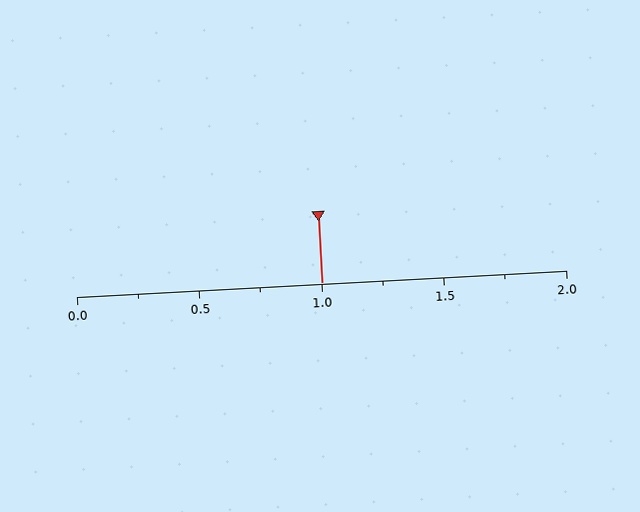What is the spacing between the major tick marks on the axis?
The major ticks are spaced 0.5 apart.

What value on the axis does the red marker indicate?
The marker indicates approximately 1.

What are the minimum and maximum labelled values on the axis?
The axis runs from 0.0 to 2.0.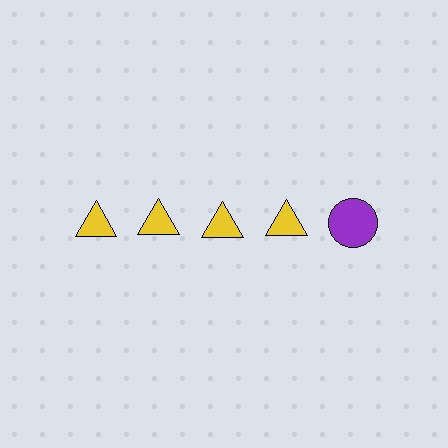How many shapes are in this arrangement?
There are 5 shapes arranged in a grid pattern.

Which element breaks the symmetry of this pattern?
The purple circle in the top row, rightmost column breaks the symmetry. All other shapes are yellow triangles.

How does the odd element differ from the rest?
It differs in both color (purple instead of yellow) and shape (circle instead of triangle).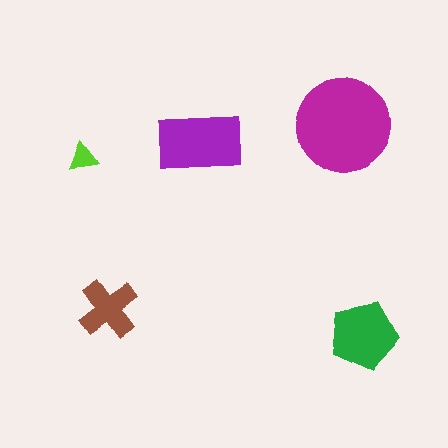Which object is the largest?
The magenta circle.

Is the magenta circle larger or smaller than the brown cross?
Larger.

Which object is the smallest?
The lime triangle.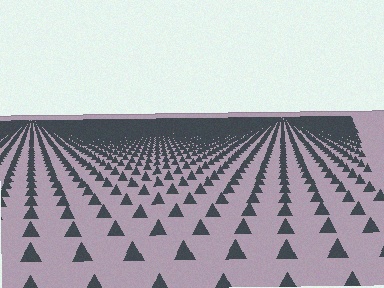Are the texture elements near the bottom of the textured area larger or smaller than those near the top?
Larger. Near the bottom, elements are closer to the viewer and appear at a bigger on-screen size.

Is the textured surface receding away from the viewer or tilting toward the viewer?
The surface is receding away from the viewer. Texture elements get smaller and denser toward the top.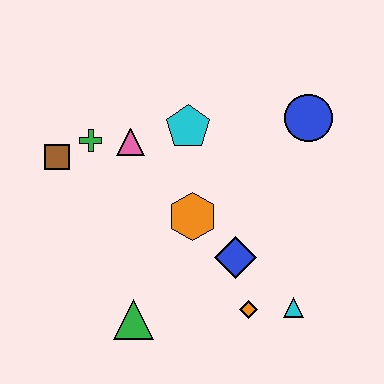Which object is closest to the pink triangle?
The green cross is closest to the pink triangle.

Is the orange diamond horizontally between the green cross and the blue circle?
Yes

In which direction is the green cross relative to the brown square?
The green cross is to the right of the brown square.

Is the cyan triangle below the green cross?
Yes